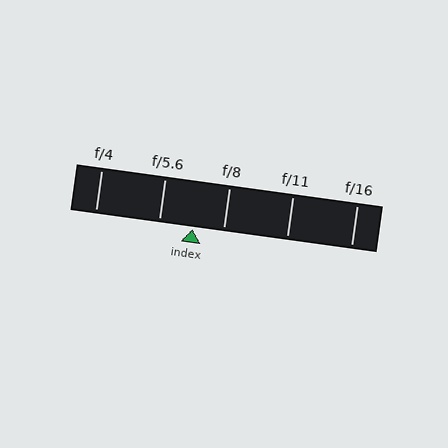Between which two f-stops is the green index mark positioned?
The index mark is between f/5.6 and f/8.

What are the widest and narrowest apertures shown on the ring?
The widest aperture shown is f/4 and the narrowest is f/16.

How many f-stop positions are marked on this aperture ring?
There are 5 f-stop positions marked.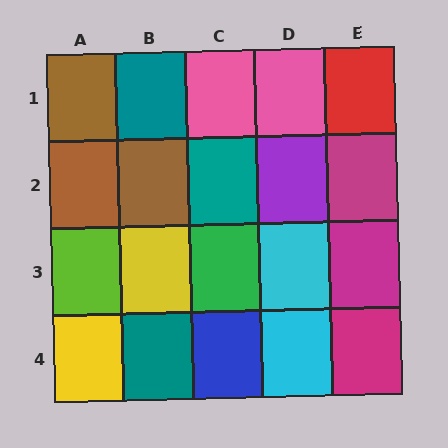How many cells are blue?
1 cell is blue.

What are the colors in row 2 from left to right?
Brown, brown, teal, purple, magenta.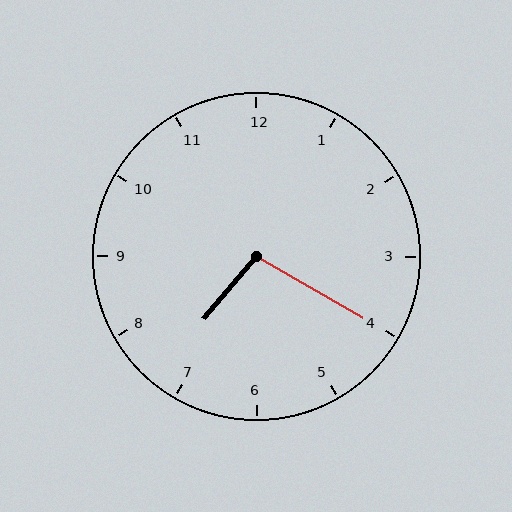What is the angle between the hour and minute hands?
Approximately 100 degrees.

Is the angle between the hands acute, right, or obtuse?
It is obtuse.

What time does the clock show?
7:20.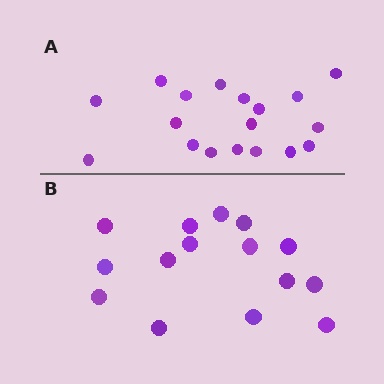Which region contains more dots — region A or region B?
Region A (the top region) has more dots.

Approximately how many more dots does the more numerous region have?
Region A has just a few more — roughly 2 or 3 more dots than region B.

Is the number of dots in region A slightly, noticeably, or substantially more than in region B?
Region A has only slightly more — the two regions are fairly close. The ratio is roughly 1.2 to 1.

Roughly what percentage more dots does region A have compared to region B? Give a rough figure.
About 20% more.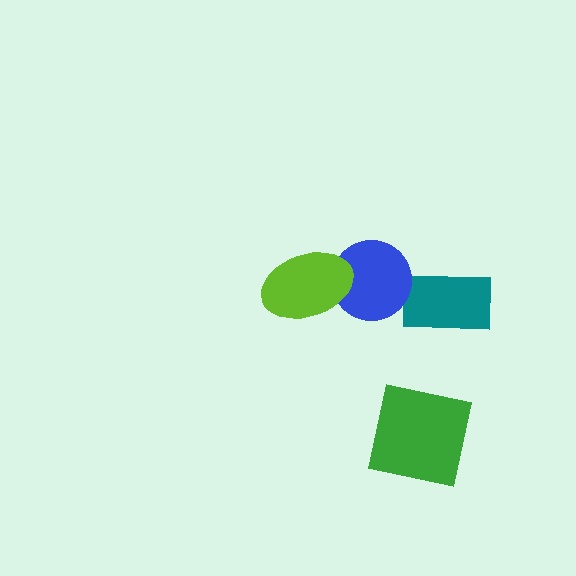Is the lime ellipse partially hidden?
No, no other shape covers it.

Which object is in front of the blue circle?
The lime ellipse is in front of the blue circle.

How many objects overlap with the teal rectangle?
0 objects overlap with the teal rectangle.